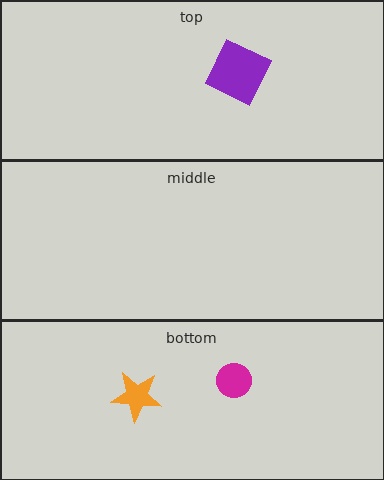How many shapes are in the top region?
1.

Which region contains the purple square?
The top region.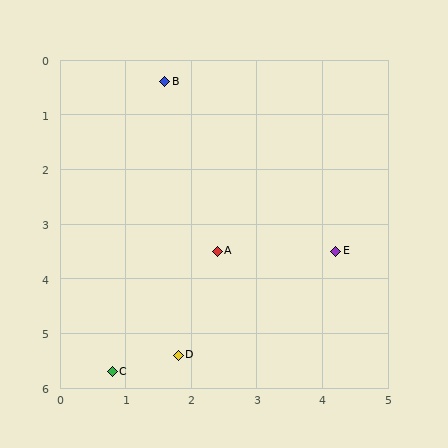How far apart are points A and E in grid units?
Points A and E are about 1.8 grid units apart.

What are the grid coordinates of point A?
Point A is at approximately (2.4, 3.5).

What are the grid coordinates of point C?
Point C is at approximately (0.8, 5.7).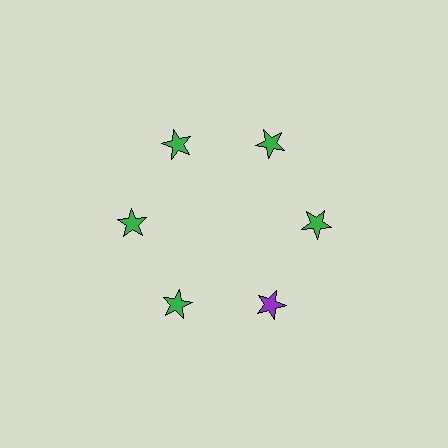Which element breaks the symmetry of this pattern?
The purple star at roughly the 5 o'clock position breaks the symmetry. All other shapes are green stars.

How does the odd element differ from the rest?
It has a different color: purple instead of green.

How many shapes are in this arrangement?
There are 6 shapes arranged in a ring pattern.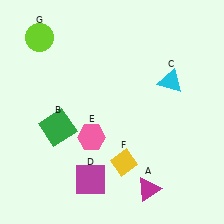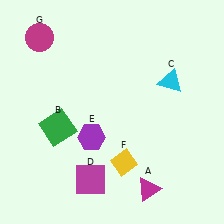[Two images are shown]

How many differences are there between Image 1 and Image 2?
There are 2 differences between the two images.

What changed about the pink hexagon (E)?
In Image 1, E is pink. In Image 2, it changed to purple.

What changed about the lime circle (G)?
In Image 1, G is lime. In Image 2, it changed to magenta.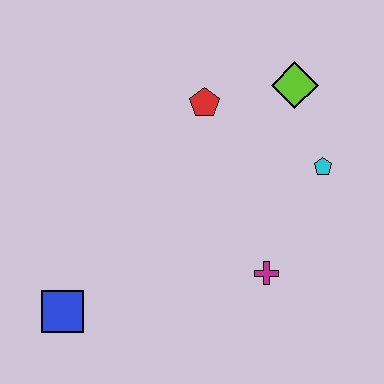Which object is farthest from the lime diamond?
The blue square is farthest from the lime diamond.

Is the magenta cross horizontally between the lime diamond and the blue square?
Yes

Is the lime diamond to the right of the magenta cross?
Yes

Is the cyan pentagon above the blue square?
Yes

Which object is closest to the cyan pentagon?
The lime diamond is closest to the cyan pentagon.